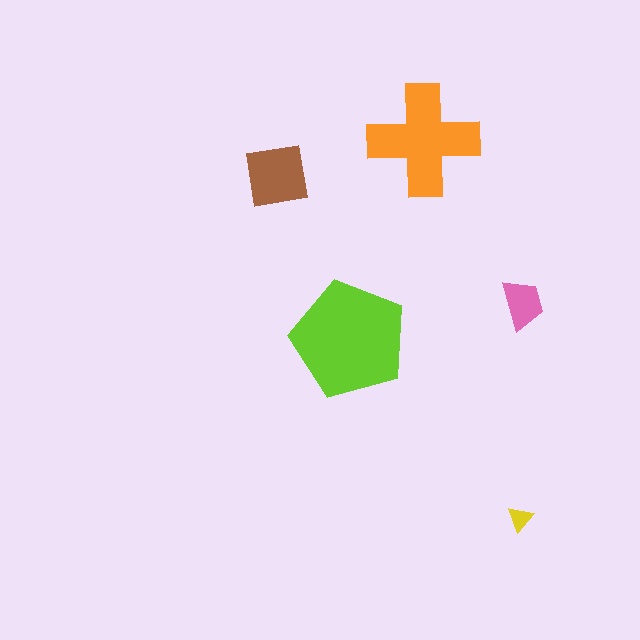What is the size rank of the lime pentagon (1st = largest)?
1st.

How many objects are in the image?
There are 5 objects in the image.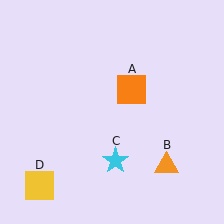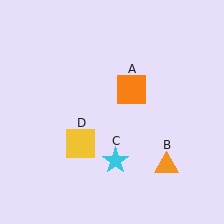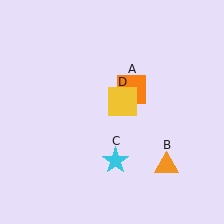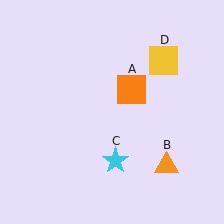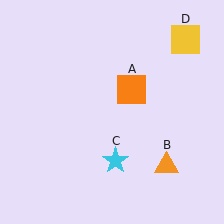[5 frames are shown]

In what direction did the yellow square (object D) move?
The yellow square (object D) moved up and to the right.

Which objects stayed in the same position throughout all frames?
Orange square (object A) and orange triangle (object B) and cyan star (object C) remained stationary.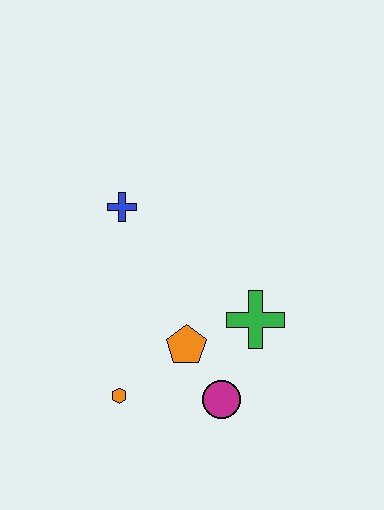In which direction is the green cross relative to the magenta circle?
The green cross is above the magenta circle.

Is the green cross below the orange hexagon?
No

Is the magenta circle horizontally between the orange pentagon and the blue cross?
No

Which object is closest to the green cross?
The orange pentagon is closest to the green cross.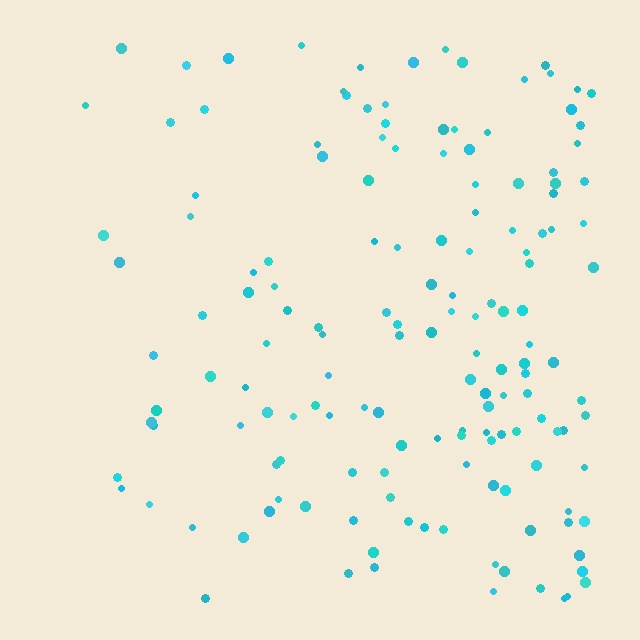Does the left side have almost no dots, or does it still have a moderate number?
Still a moderate number, just noticeably fewer than the right.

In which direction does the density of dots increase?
From left to right, with the right side densest.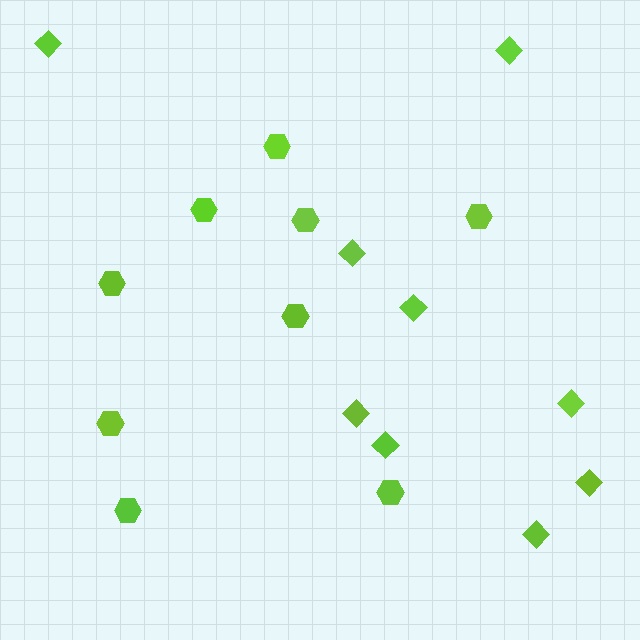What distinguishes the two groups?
There are 2 groups: one group of hexagons (9) and one group of diamonds (9).